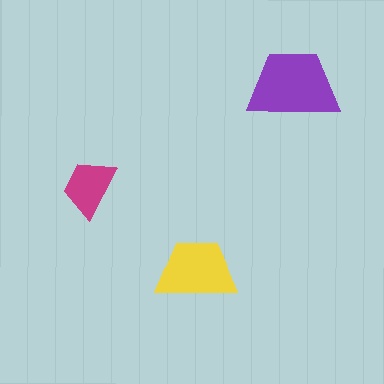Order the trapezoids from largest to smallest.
the purple one, the yellow one, the magenta one.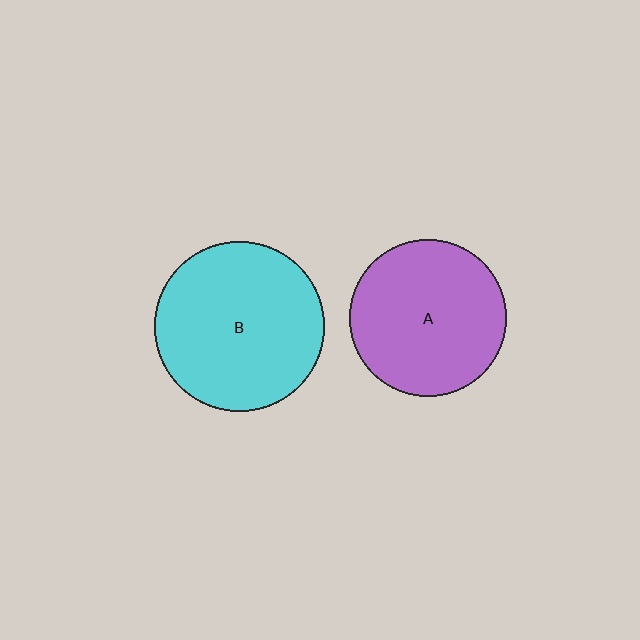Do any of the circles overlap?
No, none of the circles overlap.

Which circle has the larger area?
Circle B (cyan).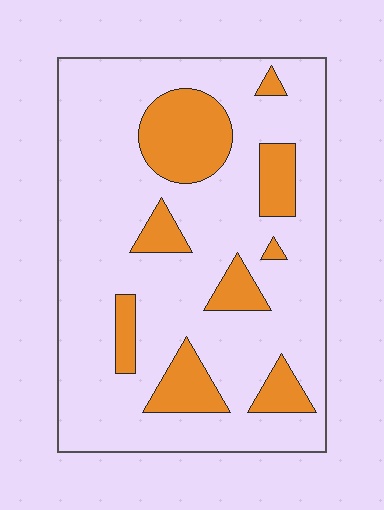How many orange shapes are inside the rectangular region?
9.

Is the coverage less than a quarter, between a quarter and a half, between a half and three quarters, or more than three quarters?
Less than a quarter.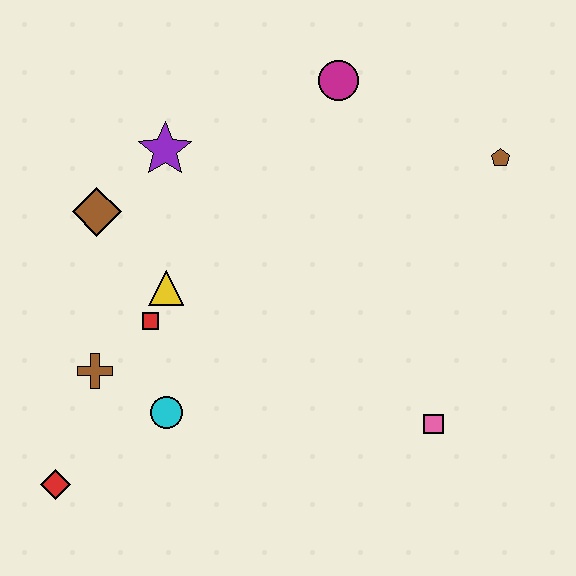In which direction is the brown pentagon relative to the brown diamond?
The brown pentagon is to the right of the brown diamond.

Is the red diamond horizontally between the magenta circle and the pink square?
No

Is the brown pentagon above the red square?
Yes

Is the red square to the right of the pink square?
No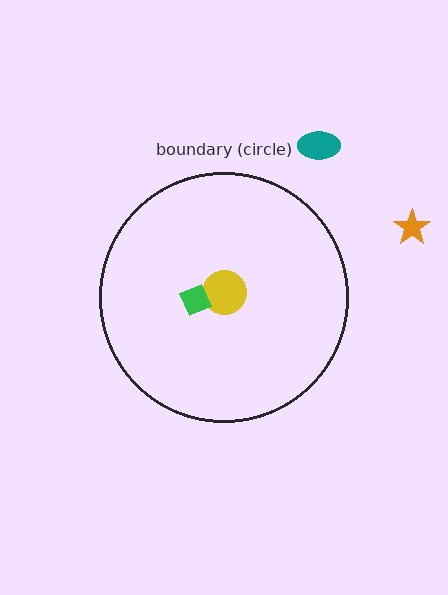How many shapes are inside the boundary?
2 inside, 2 outside.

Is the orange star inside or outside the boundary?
Outside.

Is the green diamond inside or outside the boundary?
Inside.